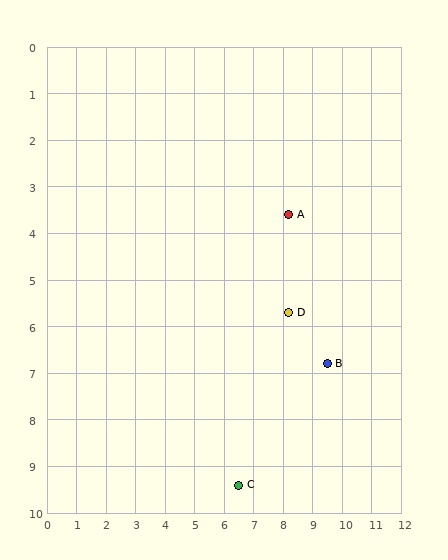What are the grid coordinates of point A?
Point A is at approximately (8.2, 3.6).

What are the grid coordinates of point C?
Point C is at approximately (6.5, 9.4).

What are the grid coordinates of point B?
Point B is at approximately (9.5, 6.8).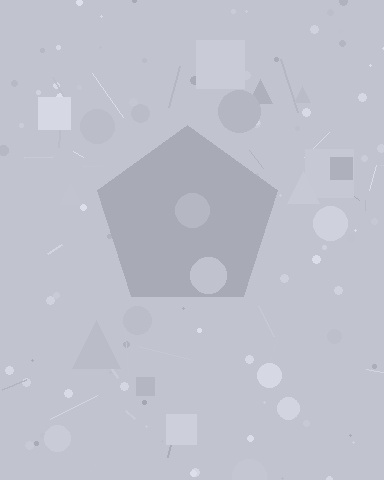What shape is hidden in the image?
A pentagon is hidden in the image.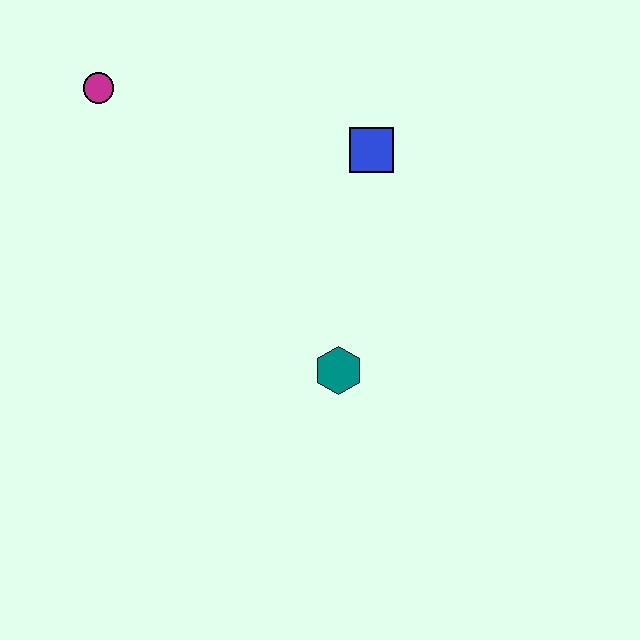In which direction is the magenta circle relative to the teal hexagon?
The magenta circle is above the teal hexagon.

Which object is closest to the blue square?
The teal hexagon is closest to the blue square.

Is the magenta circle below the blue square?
No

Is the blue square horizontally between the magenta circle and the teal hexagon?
No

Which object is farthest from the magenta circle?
The teal hexagon is farthest from the magenta circle.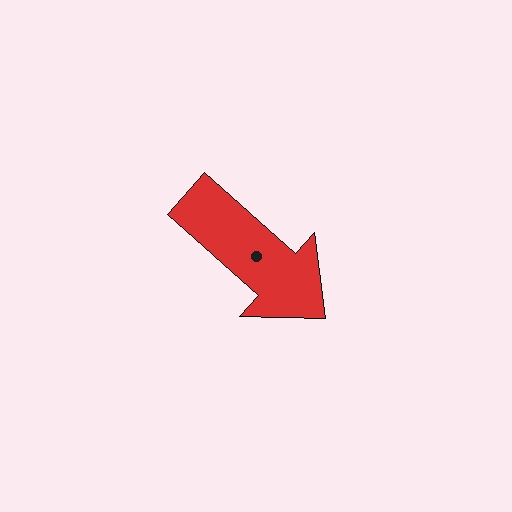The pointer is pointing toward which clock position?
Roughly 4 o'clock.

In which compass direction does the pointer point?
Southeast.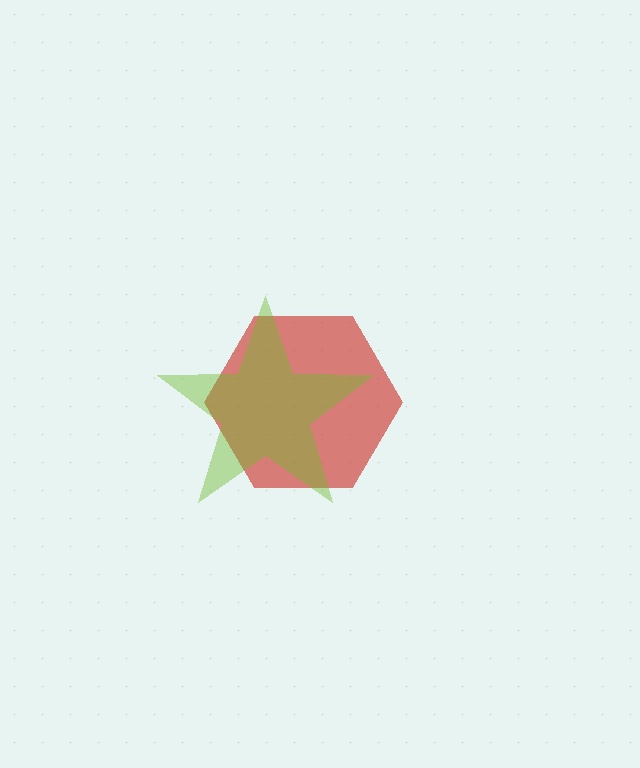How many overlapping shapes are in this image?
There are 2 overlapping shapes in the image.